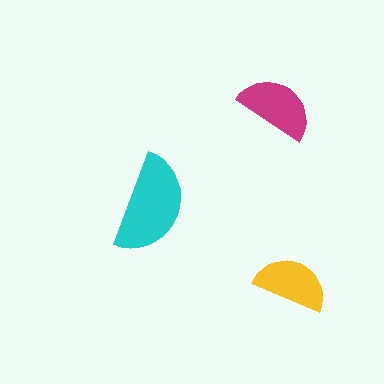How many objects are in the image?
There are 3 objects in the image.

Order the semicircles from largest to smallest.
the cyan one, the magenta one, the yellow one.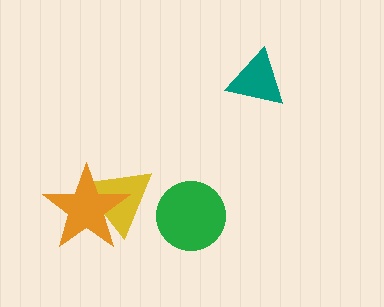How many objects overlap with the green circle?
0 objects overlap with the green circle.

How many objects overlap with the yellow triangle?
1 object overlaps with the yellow triangle.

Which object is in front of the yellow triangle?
The orange star is in front of the yellow triangle.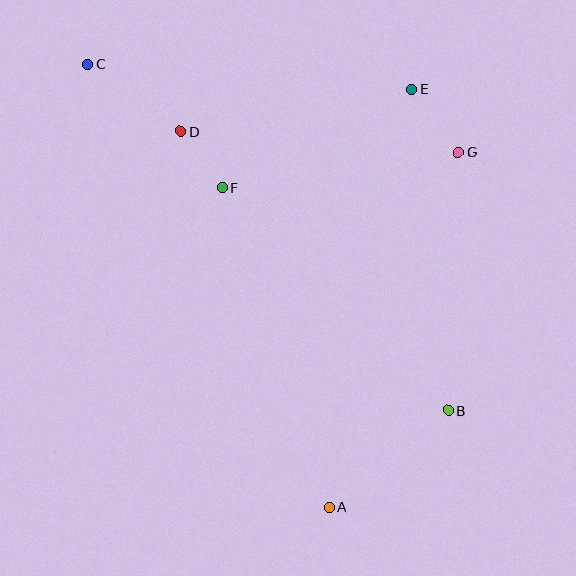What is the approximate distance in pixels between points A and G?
The distance between A and G is approximately 378 pixels.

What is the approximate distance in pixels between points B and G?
The distance between B and G is approximately 259 pixels.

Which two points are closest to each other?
Points D and F are closest to each other.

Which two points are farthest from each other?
Points A and C are farthest from each other.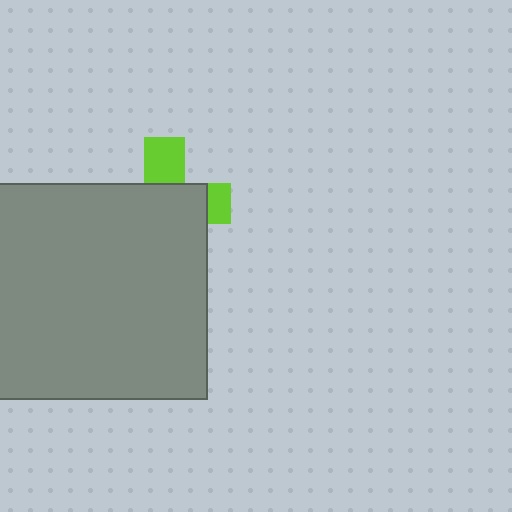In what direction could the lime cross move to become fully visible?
The lime cross could move up. That would shift it out from behind the gray square entirely.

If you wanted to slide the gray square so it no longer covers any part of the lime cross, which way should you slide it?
Slide it down — that is the most direct way to separate the two shapes.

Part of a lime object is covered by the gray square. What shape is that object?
It is a cross.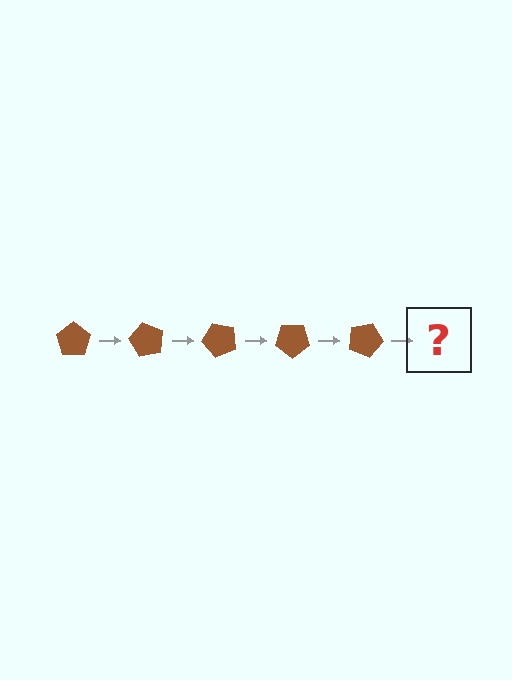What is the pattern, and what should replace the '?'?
The pattern is that the pentagon rotates 60 degrees each step. The '?' should be a brown pentagon rotated 300 degrees.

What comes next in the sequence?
The next element should be a brown pentagon rotated 300 degrees.